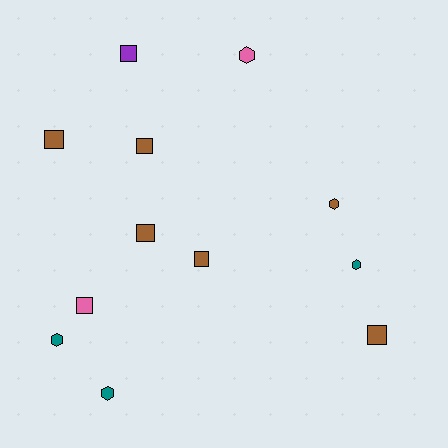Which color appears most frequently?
Brown, with 6 objects.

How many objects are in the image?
There are 12 objects.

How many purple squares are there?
There is 1 purple square.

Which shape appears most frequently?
Square, with 7 objects.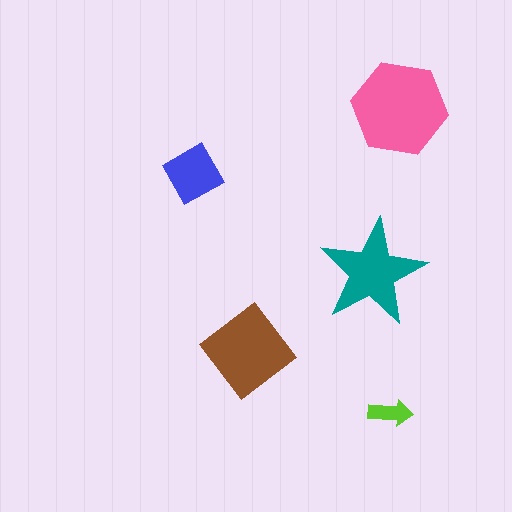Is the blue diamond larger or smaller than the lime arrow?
Larger.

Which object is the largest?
The pink hexagon.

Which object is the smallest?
The lime arrow.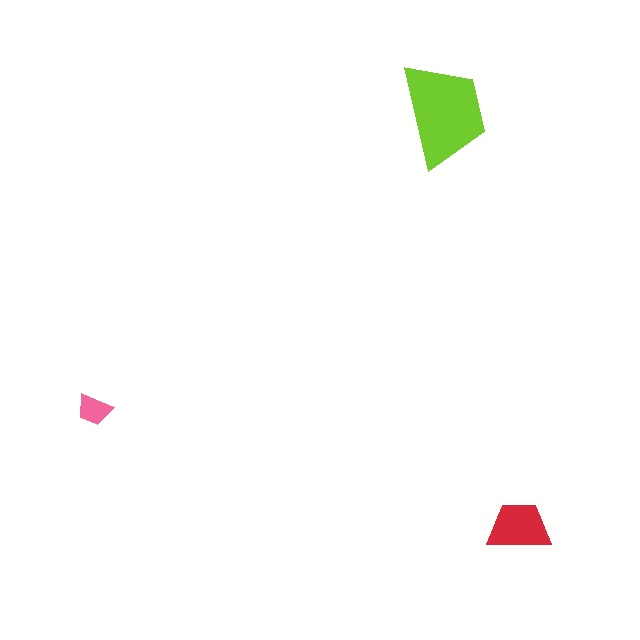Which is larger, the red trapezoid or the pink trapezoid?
The red one.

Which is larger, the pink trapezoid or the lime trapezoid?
The lime one.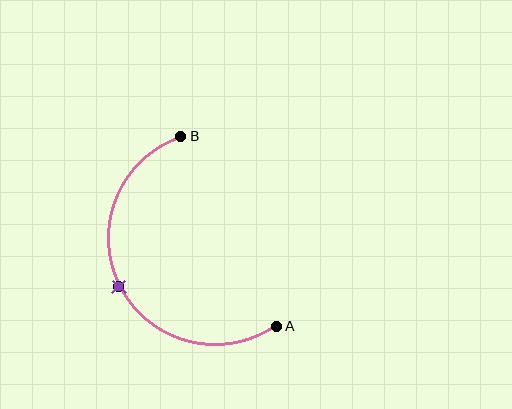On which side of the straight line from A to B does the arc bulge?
The arc bulges to the left of the straight line connecting A and B.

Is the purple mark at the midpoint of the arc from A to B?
Yes. The purple mark lies on the arc at equal arc-length from both A and B — it is the arc midpoint.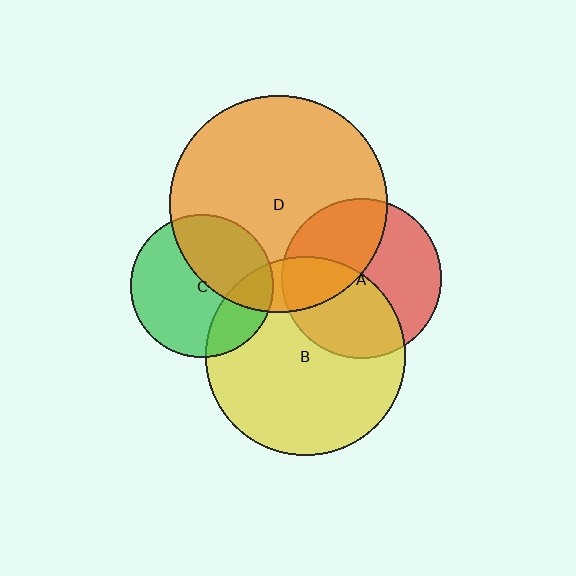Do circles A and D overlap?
Yes.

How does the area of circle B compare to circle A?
Approximately 1.6 times.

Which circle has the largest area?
Circle D (orange).